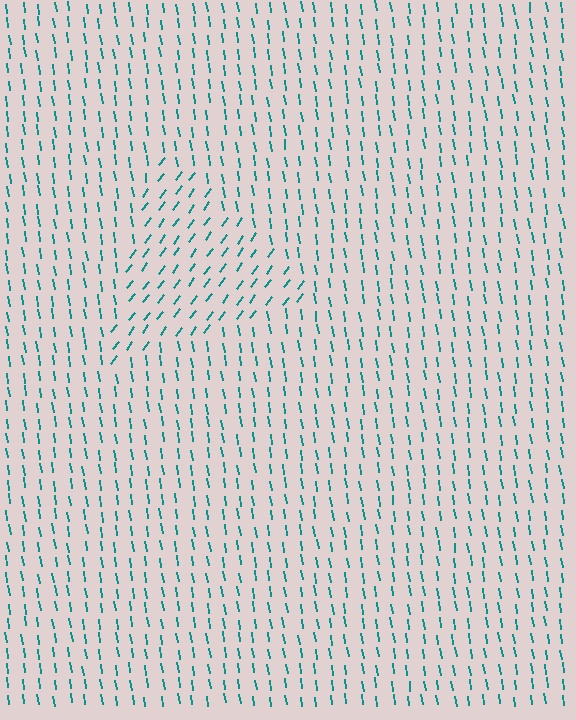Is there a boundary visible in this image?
Yes, there is a texture boundary formed by a change in line orientation.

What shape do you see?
I see a triangle.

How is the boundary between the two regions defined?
The boundary is defined purely by a change in line orientation (approximately 45 degrees difference). All lines are the same color and thickness.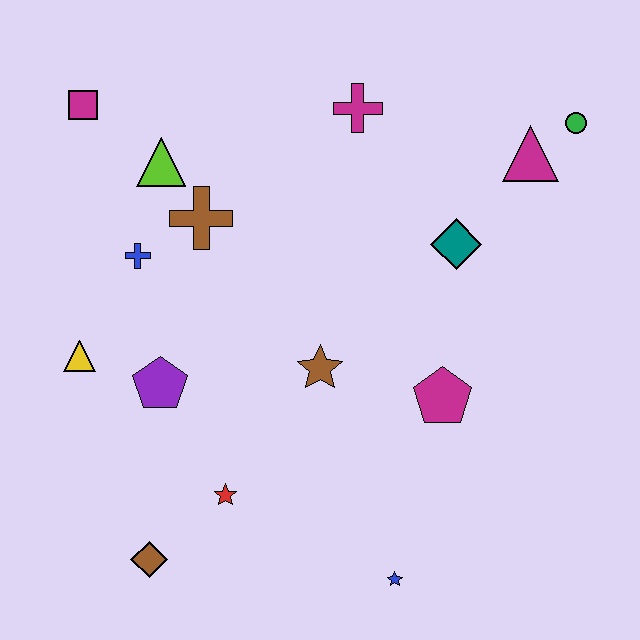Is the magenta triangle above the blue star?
Yes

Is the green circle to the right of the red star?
Yes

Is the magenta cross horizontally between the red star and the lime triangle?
No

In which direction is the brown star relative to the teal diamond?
The brown star is to the left of the teal diamond.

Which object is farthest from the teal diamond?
The brown diamond is farthest from the teal diamond.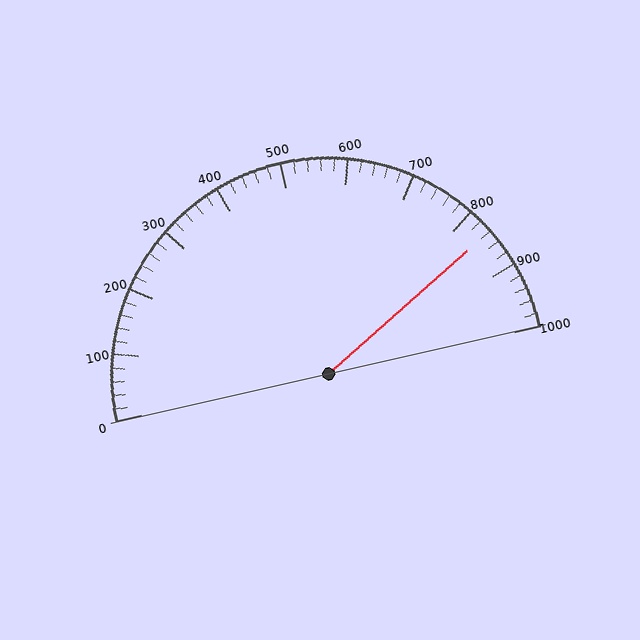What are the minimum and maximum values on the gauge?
The gauge ranges from 0 to 1000.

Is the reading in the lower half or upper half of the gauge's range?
The reading is in the upper half of the range (0 to 1000).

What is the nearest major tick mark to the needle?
The nearest major tick mark is 800.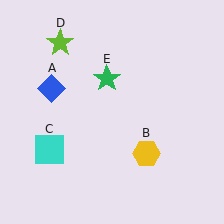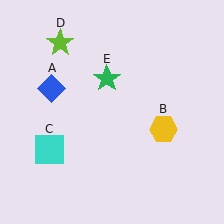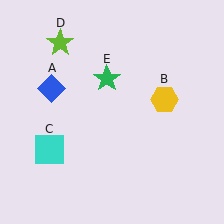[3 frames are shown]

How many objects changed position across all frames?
1 object changed position: yellow hexagon (object B).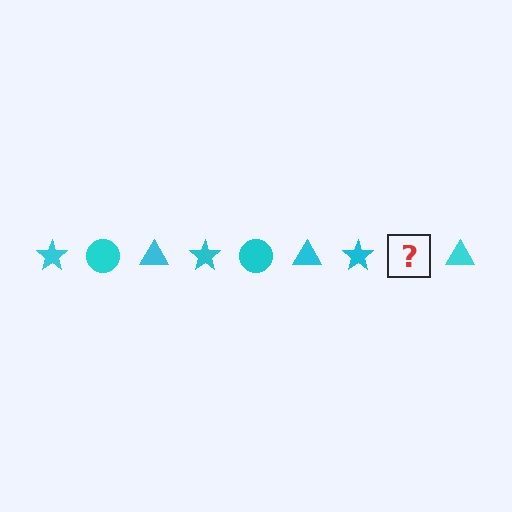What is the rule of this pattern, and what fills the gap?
The rule is that the pattern cycles through star, circle, triangle shapes in cyan. The gap should be filled with a cyan circle.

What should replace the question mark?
The question mark should be replaced with a cyan circle.